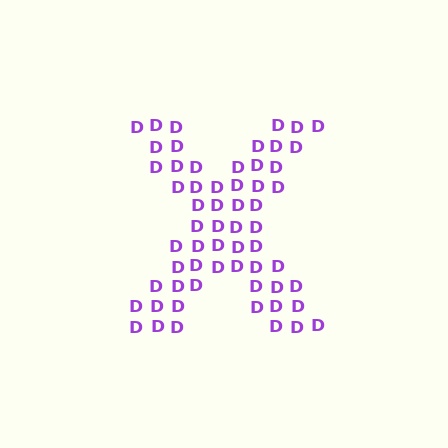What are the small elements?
The small elements are letter D's.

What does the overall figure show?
The overall figure shows the letter X.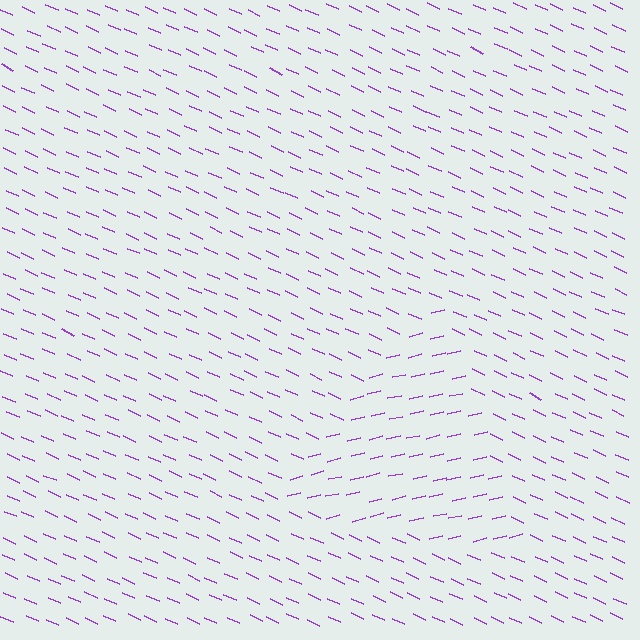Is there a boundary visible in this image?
Yes, there is a texture boundary formed by a change in line orientation.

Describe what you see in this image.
The image is filled with small purple line segments. A triangle region in the image has lines oriented differently from the surrounding lines, creating a visible texture boundary.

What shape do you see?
I see a triangle.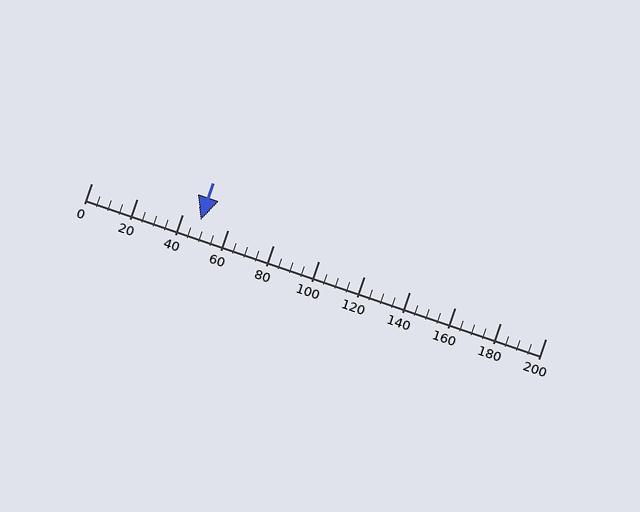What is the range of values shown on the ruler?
The ruler shows values from 0 to 200.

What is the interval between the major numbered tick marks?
The major tick marks are spaced 20 units apart.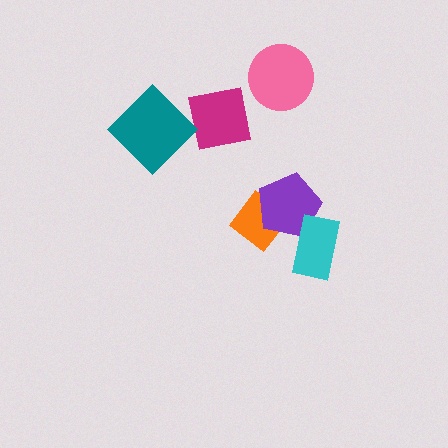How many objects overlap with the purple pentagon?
2 objects overlap with the purple pentagon.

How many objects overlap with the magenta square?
0 objects overlap with the magenta square.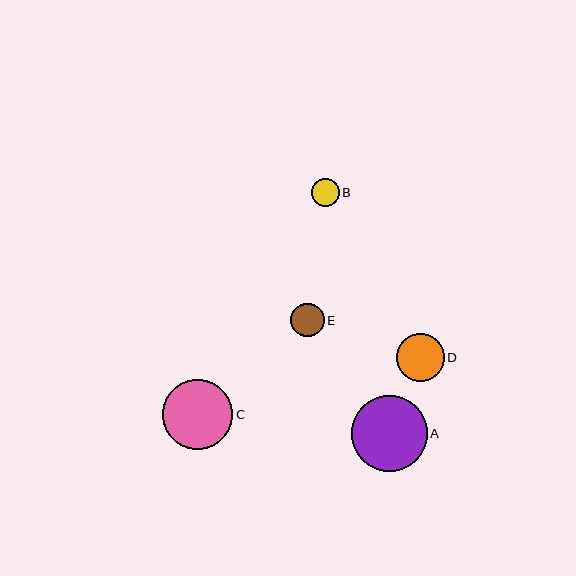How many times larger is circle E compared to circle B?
Circle E is approximately 1.2 times the size of circle B.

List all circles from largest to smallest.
From largest to smallest: A, C, D, E, B.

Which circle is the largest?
Circle A is the largest with a size of approximately 76 pixels.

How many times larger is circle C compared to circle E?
Circle C is approximately 2.1 times the size of circle E.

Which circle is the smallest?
Circle B is the smallest with a size of approximately 28 pixels.